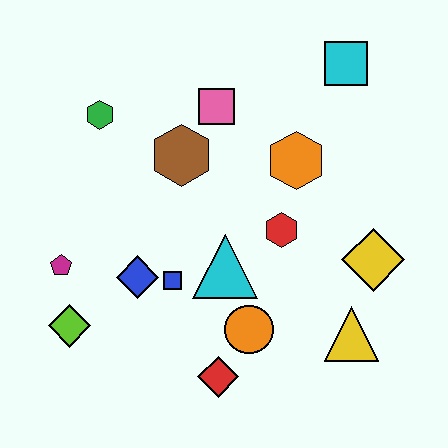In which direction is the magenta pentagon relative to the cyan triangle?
The magenta pentagon is to the left of the cyan triangle.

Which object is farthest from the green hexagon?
The yellow triangle is farthest from the green hexagon.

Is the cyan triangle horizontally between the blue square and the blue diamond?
No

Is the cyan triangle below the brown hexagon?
Yes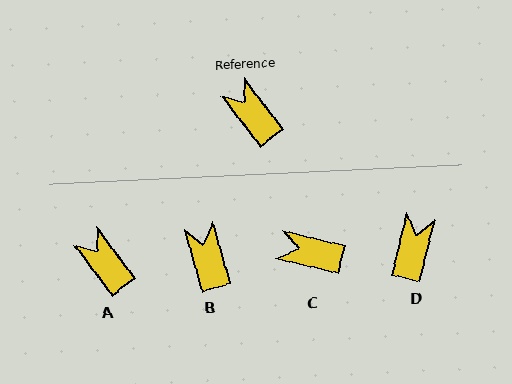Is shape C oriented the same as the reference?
No, it is off by about 39 degrees.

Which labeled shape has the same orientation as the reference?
A.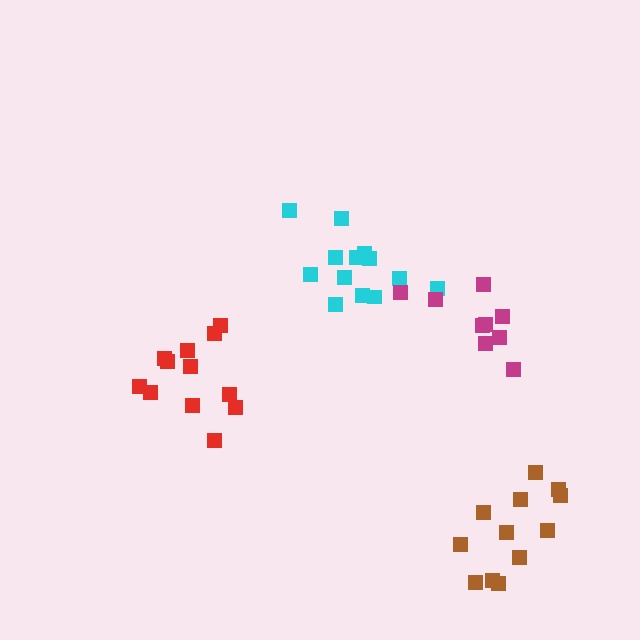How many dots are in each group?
Group 1: 13 dots, Group 2: 12 dots, Group 3: 9 dots, Group 4: 12 dots (46 total).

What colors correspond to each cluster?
The clusters are colored: cyan, red, magenta, brown.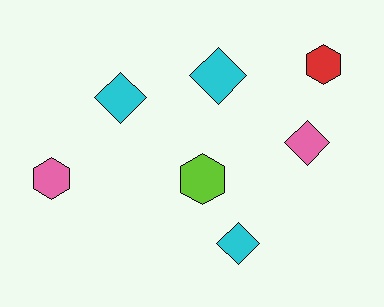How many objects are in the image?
There are 7 objects.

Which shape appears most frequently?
Diamond, with 4 objects.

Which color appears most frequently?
Cyan, with 3 objects.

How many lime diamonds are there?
There are no lime diamonds.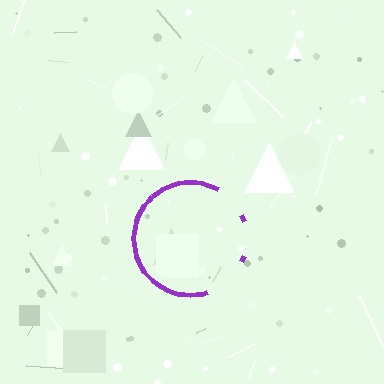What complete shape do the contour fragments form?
The contour fragments form a circle.